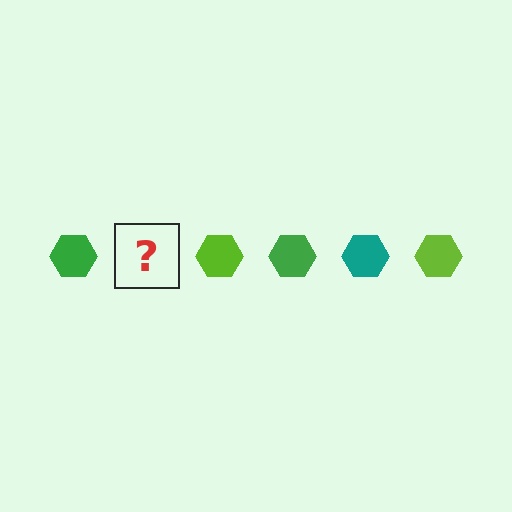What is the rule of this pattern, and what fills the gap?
The rule is that the pattern cycles through green, teal, lime hexagons. The gap should be filled with a teal hexagon.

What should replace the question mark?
The question mark should be replaced with a teal hexagon.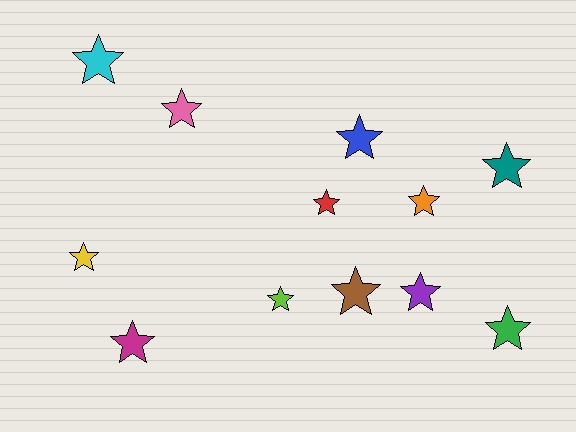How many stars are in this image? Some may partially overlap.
There are 12 stars.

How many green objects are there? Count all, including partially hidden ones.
There is 1 green object.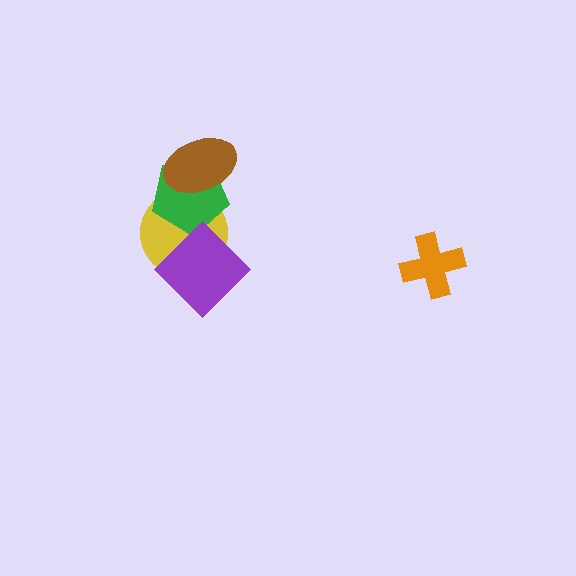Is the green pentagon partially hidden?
Yes, it is partially covered by another shape.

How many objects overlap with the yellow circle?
3 objects overlap with the yellow circle.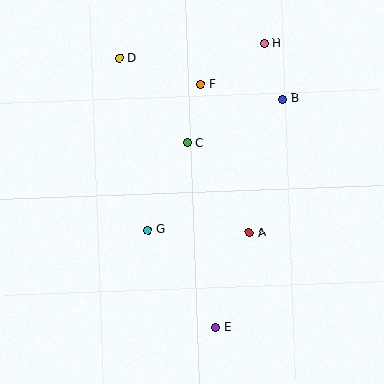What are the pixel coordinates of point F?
Point F is at (201, 84).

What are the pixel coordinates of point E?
Point E is at (215, 327).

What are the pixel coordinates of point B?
Point B is at (283, 99).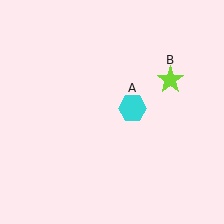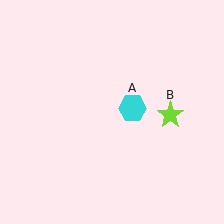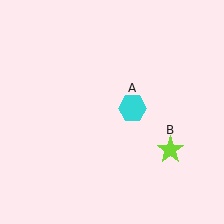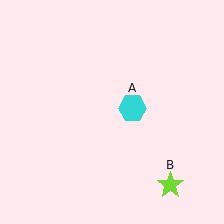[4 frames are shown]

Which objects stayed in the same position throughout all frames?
Cyan hexagon (object A) remained stationary.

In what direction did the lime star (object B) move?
The lime star (object B) moved down.